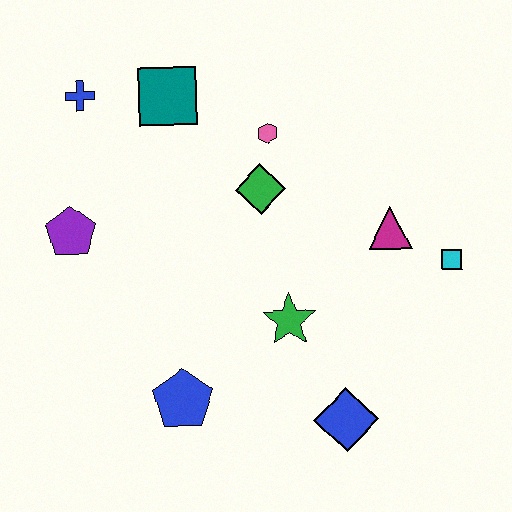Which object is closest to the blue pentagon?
The green star is closest to the blue pentagon.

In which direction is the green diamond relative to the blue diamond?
The green diamond is above the blue diamond.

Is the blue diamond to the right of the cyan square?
No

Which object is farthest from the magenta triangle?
The blue cross is farthest from the magenta triangle.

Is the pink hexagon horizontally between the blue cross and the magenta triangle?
Yes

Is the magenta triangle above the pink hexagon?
No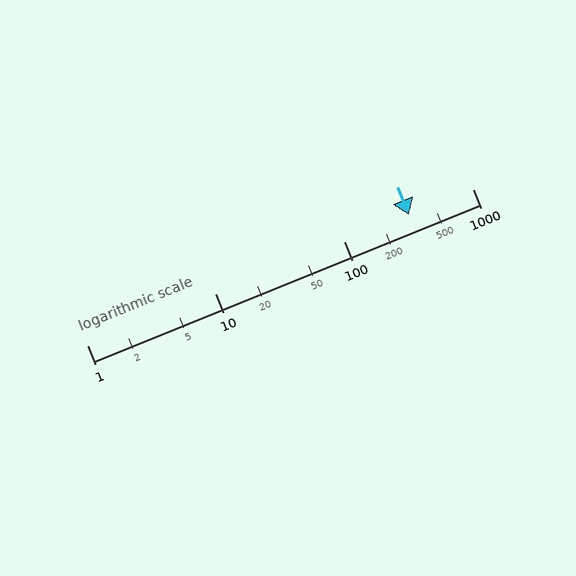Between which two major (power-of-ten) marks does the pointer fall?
The pointer is between 100 and 1000.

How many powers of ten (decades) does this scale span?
The scale spans 3 decades, from 1 to 1000.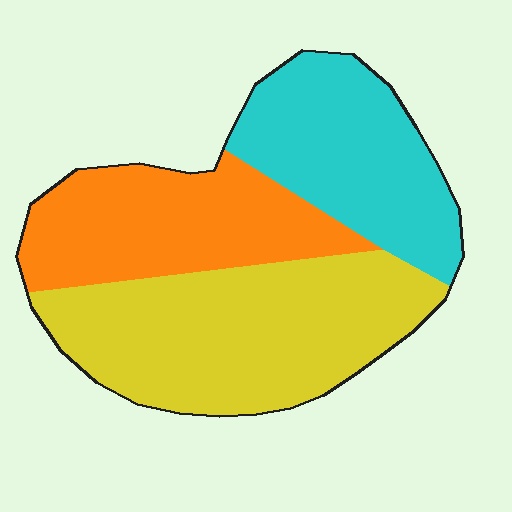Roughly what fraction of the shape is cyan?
Cyan takes up about one quarter (1/4) of the shape.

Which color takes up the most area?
Yellow, at roughly 45%.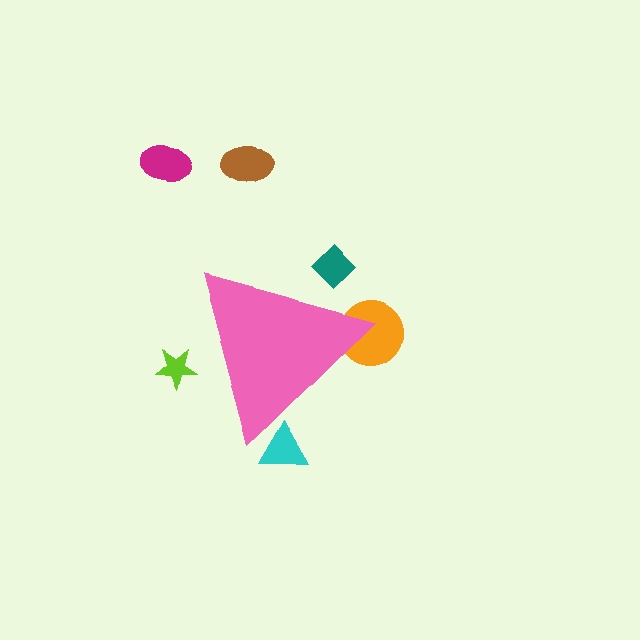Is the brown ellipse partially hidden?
No, the brown ellipse is fully visible.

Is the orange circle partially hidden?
Yes, the orange circle is partially hidden behind the pink triangle.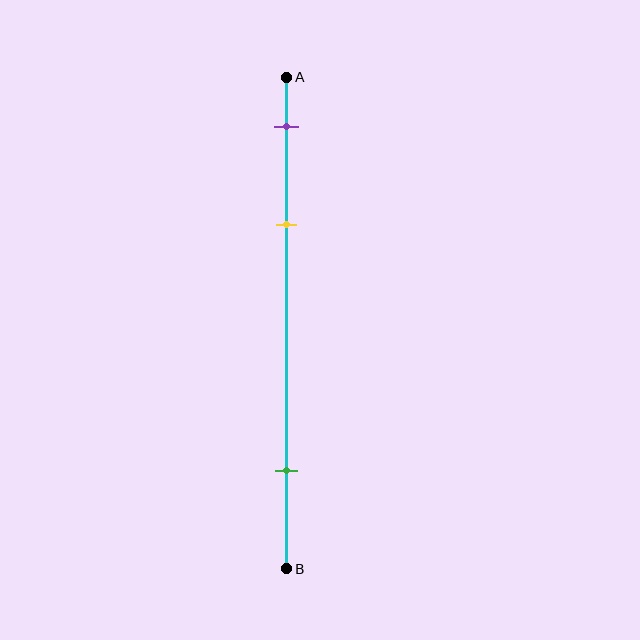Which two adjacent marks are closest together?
The purple and yellow marks are the closest adjacent pair.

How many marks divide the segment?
There are 3 marks dividing the segment.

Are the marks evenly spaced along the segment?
No, the marks are not evenly spaced.